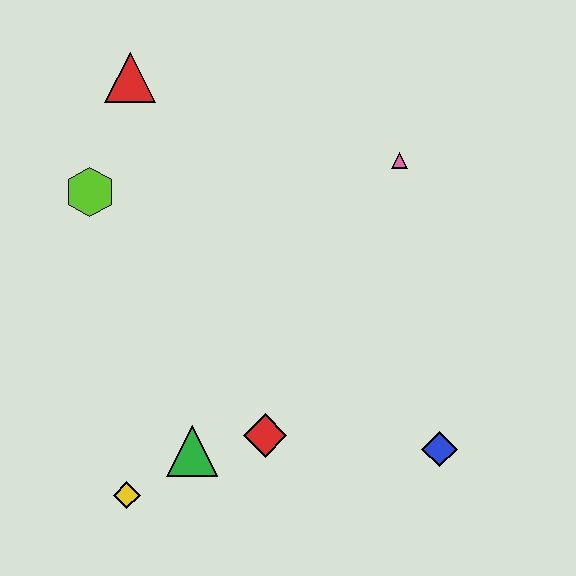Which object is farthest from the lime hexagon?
The blue diamond is farthest from the lime hexagon.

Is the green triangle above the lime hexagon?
No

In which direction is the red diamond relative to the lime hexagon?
The red diamond is below the lime hexagon.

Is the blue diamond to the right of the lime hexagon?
Yes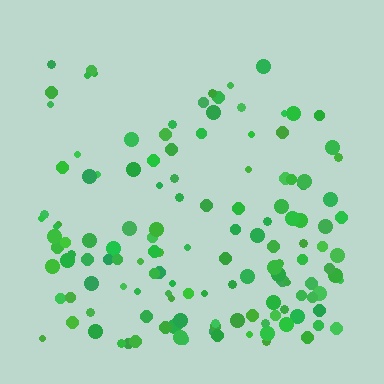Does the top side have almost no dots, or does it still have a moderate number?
Still a moderate number, just noticeably fewer than the bottom.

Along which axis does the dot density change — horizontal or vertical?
Vertical.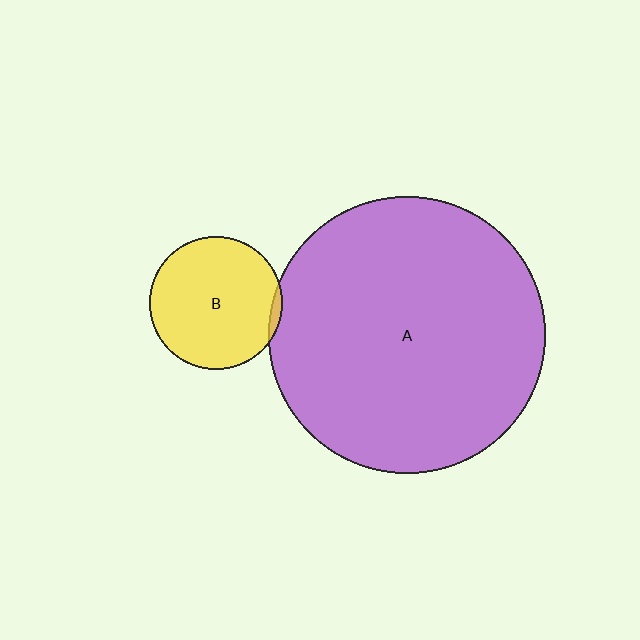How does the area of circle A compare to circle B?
Approximately 4.3 times.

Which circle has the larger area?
Circle A (purple).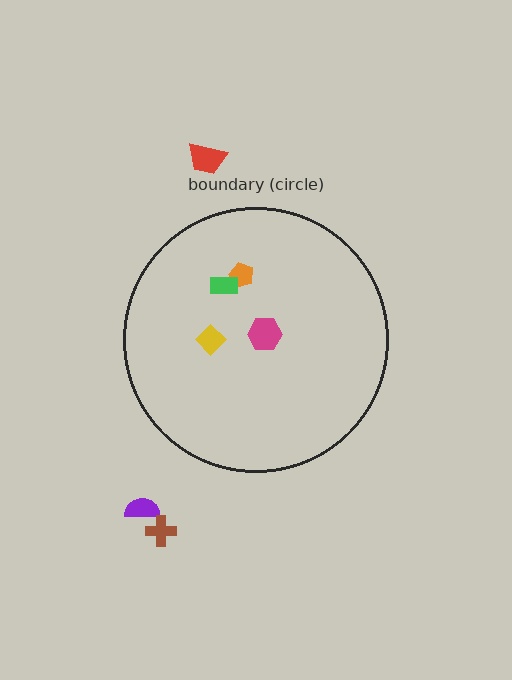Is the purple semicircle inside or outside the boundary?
Outside.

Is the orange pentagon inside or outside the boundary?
Inside.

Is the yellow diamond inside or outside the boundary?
Inside.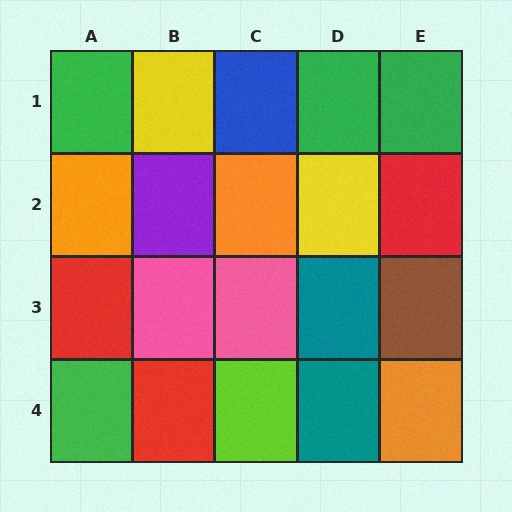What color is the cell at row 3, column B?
Pink.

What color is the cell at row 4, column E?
Orange.